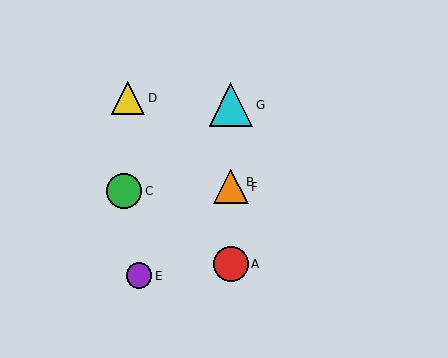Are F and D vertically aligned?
No, F is at x≈231 and D is at x≈128.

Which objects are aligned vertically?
Objects A, B, F, G are aligned vertically.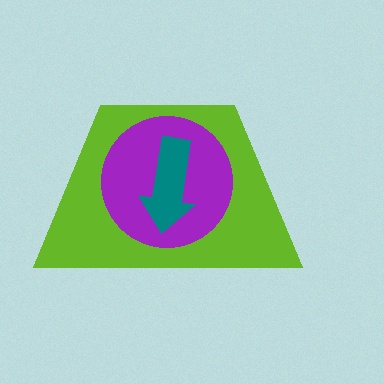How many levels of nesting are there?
3.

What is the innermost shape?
The teal arrow.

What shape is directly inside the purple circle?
The teal arrow.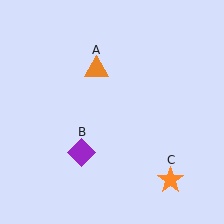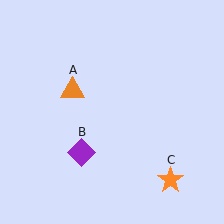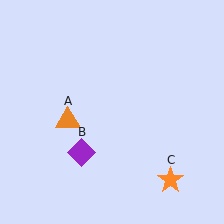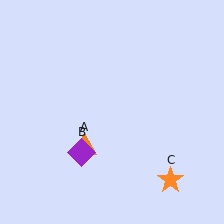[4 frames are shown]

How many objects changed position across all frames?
1 object changed position: orange triangle (object A).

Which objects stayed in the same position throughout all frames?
Purple diamond (object B) and orange star (object C) remained stationary.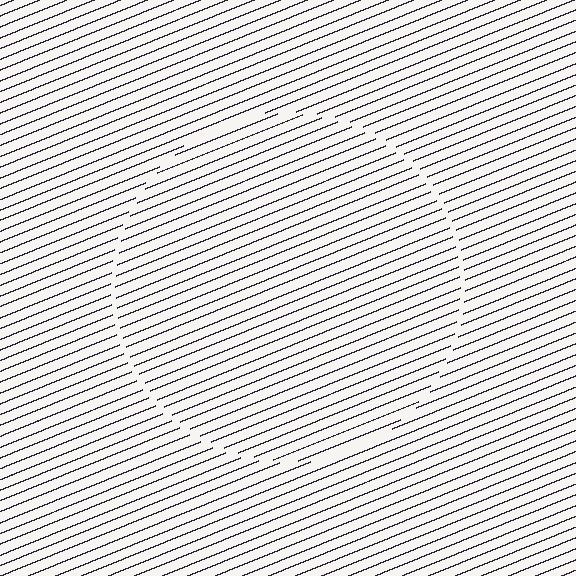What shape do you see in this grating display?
An illusory circle. The interior of the shape contains the same grating, shifted by half a period — the contour is defined by the phase discontinuity where line-ends from the inner and outer gratings abut.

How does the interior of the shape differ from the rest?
The interior of the shape contains the same grating, shifted by half a period — the contour is defined by the phase discontinuity where line-ends from the inner and outer gratings abut.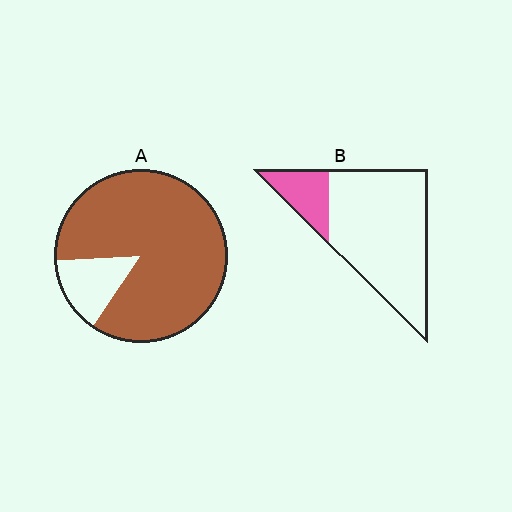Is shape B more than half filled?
No.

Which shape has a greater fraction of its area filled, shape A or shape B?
Shape A.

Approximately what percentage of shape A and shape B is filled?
A is approximately 85% and B is approximately 20%.